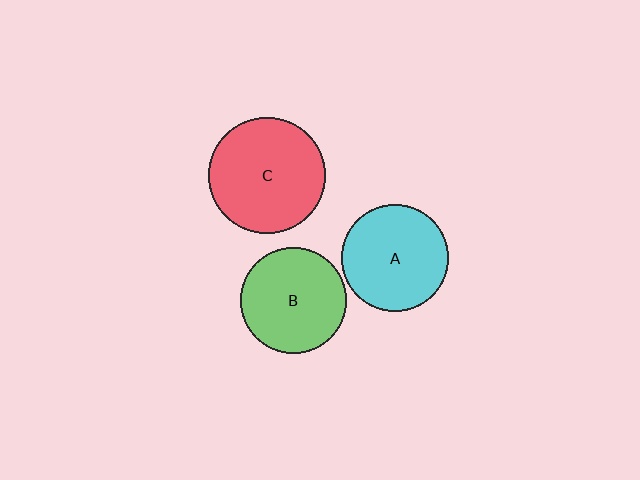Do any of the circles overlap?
No, none of the circles overlap.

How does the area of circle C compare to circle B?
Approximately 1.2 times.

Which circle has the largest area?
Circle C (red).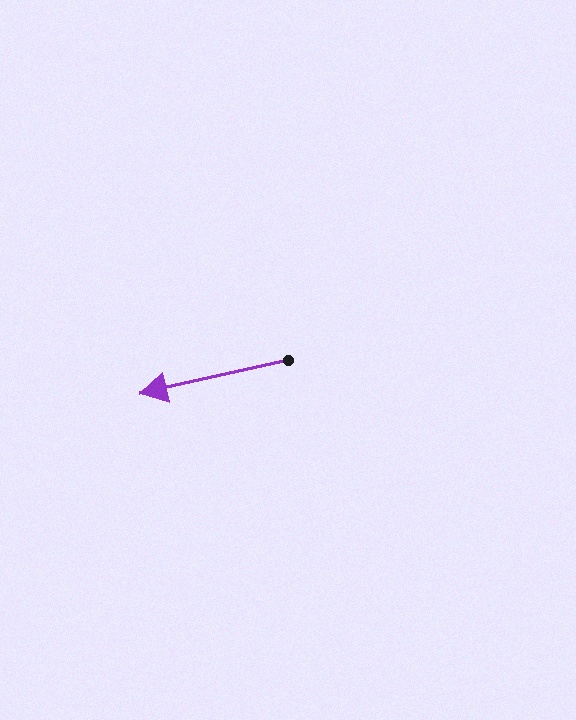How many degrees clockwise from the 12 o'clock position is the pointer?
Approximately 257 degrees.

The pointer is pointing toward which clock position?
Roughly 9 o'clock.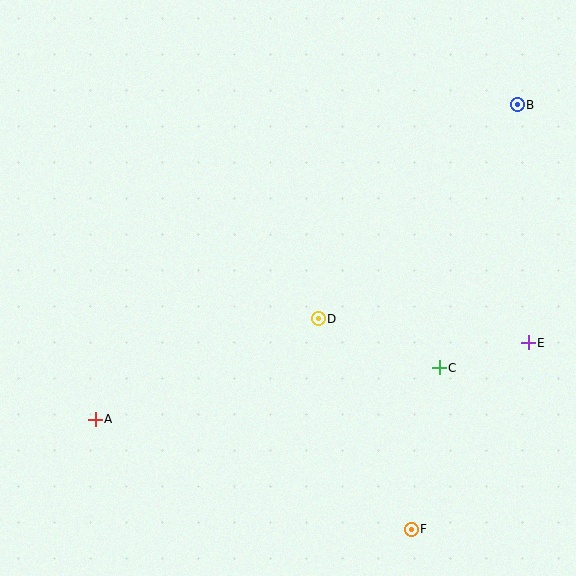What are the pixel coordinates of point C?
Point C is at (439, 368).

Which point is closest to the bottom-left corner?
Point A is closest to the bottom-left corner.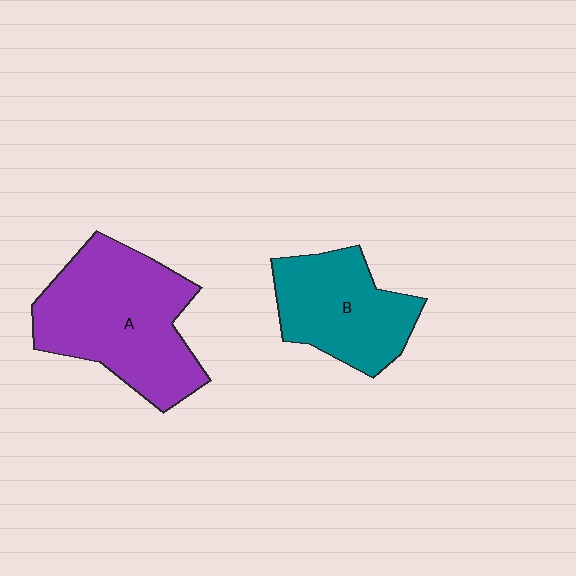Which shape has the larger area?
Shape A (purple).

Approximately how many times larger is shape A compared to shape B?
Approximately 1.5 times.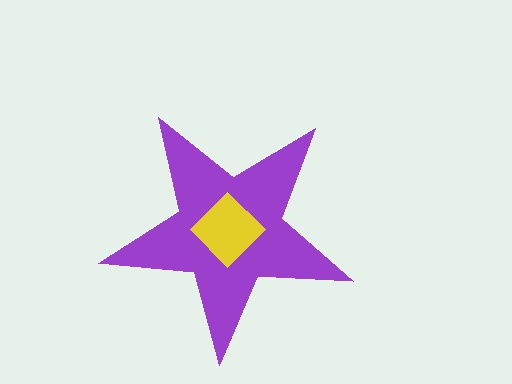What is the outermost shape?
The purple star.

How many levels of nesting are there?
2.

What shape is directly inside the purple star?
The yellow diamond.